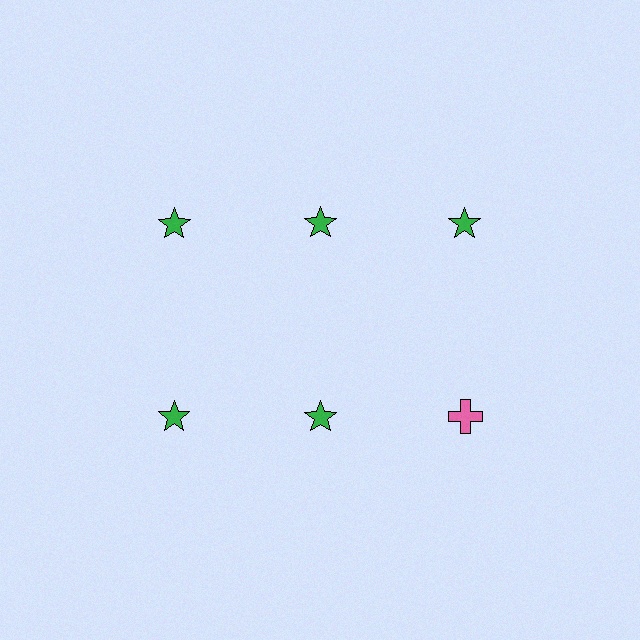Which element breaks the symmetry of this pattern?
The pink cross in the second row, center column breaks the symmetry. All other shapes are green stars.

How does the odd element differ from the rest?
It differs in both color (pink instead of green) and shape (cross instead of star).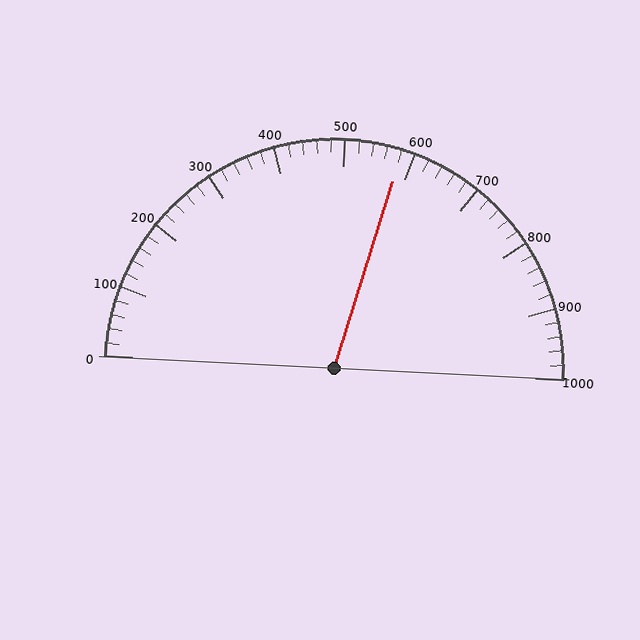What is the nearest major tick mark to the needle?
The nearest major tick mark is 600.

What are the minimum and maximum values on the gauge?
The gauge ranges from 0 to 1000.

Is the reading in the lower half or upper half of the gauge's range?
The reading is in the upper half of the range (0 to 1000).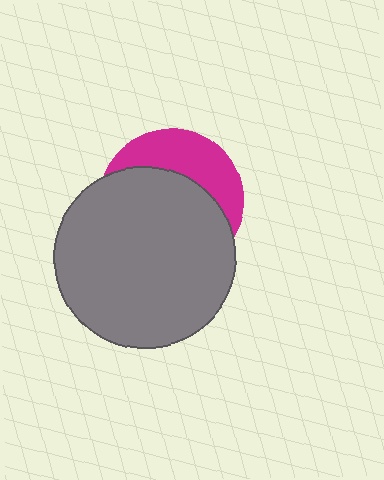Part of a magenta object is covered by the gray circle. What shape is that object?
It is a circle.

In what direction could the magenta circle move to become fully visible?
The magenta circle could move up. That would shift it out from behind the gray circle entirely.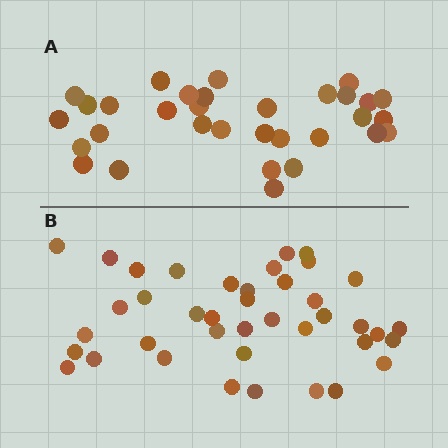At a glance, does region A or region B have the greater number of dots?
Region B (the bottom region) has more dots.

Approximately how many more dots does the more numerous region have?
Region B has roughly 8 or so more dots than region A.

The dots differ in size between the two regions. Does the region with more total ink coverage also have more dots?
No. Region A has more total ink coverage because its dots are larger, but region B actually contains more individual dots. Total area can be misleading — the number of items is what matters here.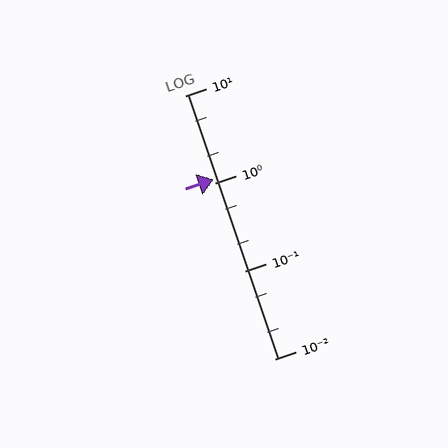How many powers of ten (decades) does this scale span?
The scale spans 3 decades, from 0.01 to 10.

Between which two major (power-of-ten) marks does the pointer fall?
The pointer is between 1 and 10.